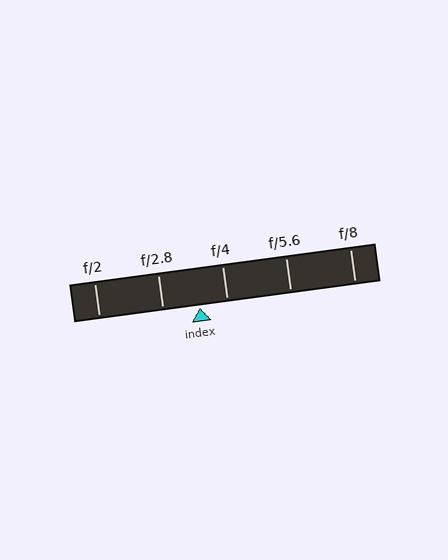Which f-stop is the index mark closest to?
The index mark is closest to f/4.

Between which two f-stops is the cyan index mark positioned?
The index mark is between f/2.8 and f/4.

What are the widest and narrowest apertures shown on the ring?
The widest aperture shown is f/2 and the narrowest is f/8.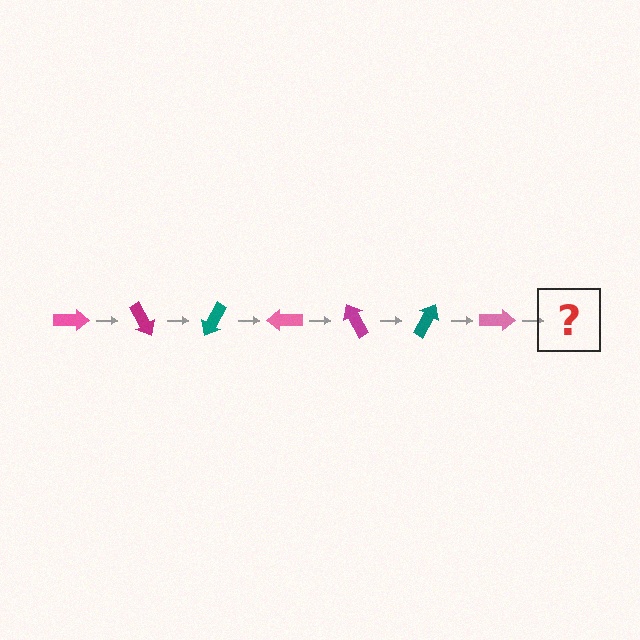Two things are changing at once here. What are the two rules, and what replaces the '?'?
The two rules are that it rotates 60 degrees each step and the color cycles through pink, magenta, and teal. The '?' should be a magenta arrow, rotated 420 degrees from the start.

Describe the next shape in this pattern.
It should be a magenta arrow, rotated 420 degrees from the start.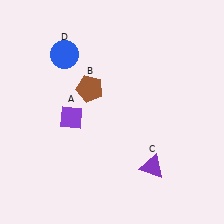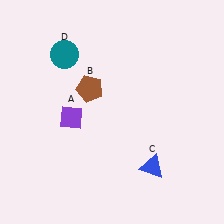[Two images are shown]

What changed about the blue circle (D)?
In Image 1, D is blue. In Image 2, it changed to teal.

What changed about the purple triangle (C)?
In Image 1, C is purple. In Image 2, it changed to blue.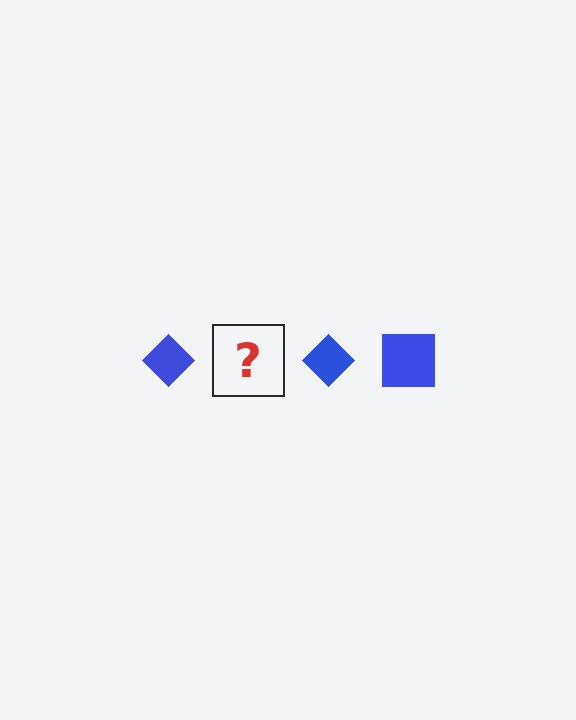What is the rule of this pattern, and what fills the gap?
The rule is that the pattern cycles through diamond, square shapes in blue. The gap should be filled with a blue square.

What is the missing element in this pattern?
The missing element is a blue square.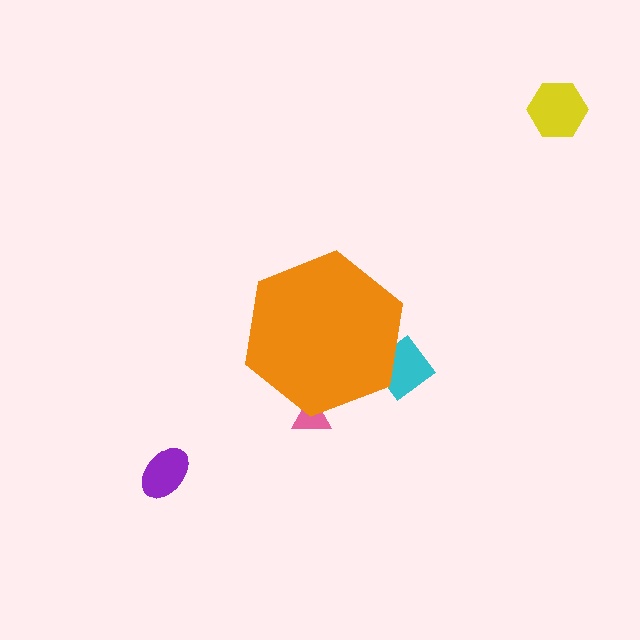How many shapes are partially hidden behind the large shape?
2 shapes are partially hidden.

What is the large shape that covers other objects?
An orange hexagon.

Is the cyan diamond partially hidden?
Yes, the cyan diamond is partially hidden behind the orange hexagon.